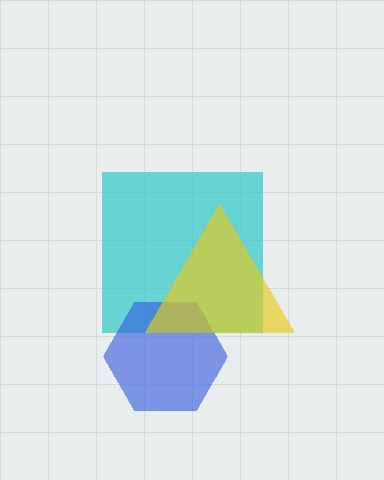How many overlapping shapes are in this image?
There are 3 overlapping shapes in the image.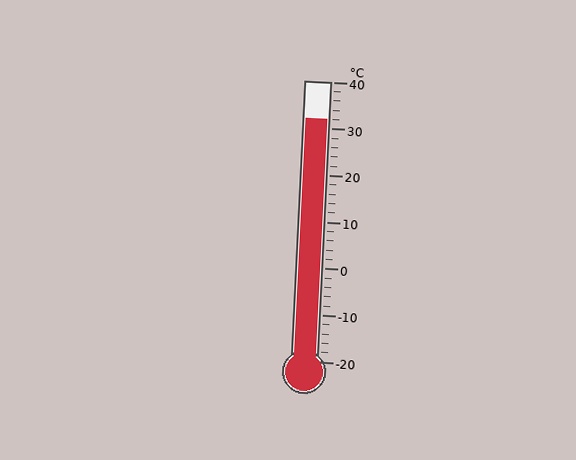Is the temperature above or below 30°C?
The temperature is above 30°C.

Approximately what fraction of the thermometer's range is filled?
The thermometer is filled to approximately 85% of its range.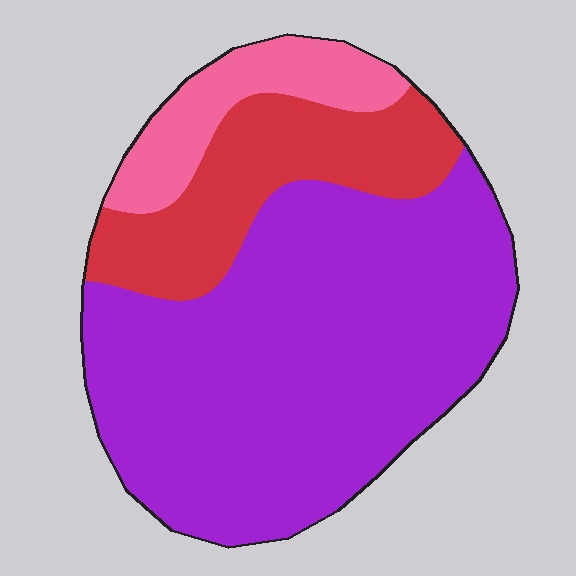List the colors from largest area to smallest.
From largest to smallest: purple, red, pink.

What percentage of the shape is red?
Red covers around 20% of the shape.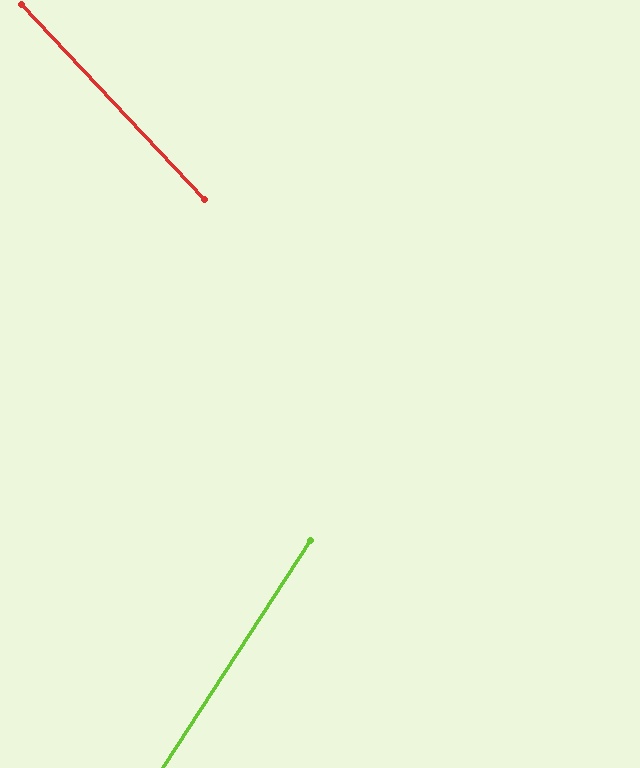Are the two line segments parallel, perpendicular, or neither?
Neither parallel nor perpendicular — they differ by about 76°.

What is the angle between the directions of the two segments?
Approximately 76 degrees.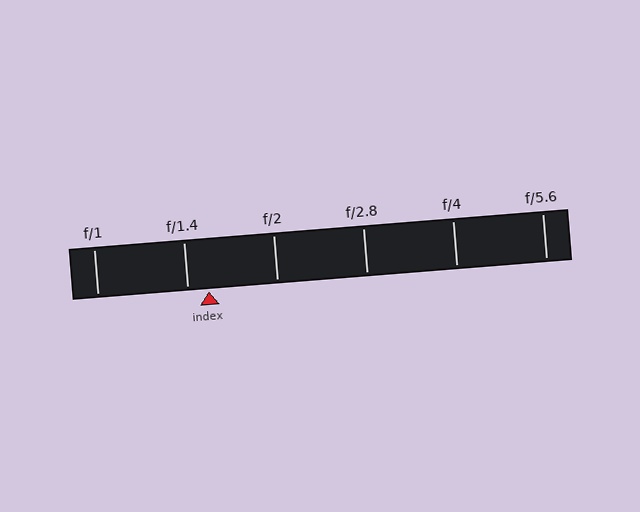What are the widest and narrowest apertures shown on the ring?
The widest aperture shown is f/1 and the narrowest is f/5.6.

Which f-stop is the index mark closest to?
The index mark is closest to f/1.4.